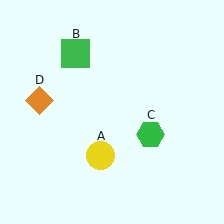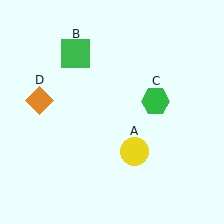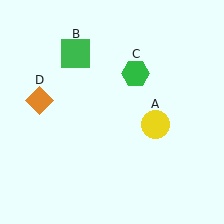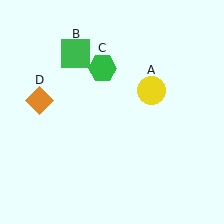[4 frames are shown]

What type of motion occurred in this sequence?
The yellow circle (object A), green hexagon (object C) rotated counterclockwise around the center of the scene.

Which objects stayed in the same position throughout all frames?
Green square (object B) and orange diamond (object D) remained stationary.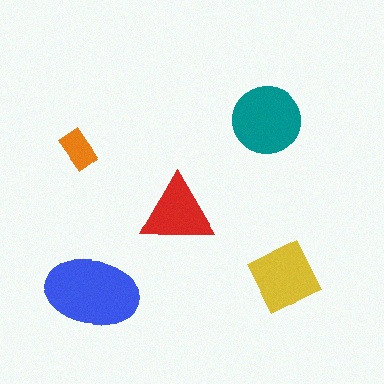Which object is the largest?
The blue ellipse.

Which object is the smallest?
The orange rectangle.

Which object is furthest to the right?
The yellow square is rightmost.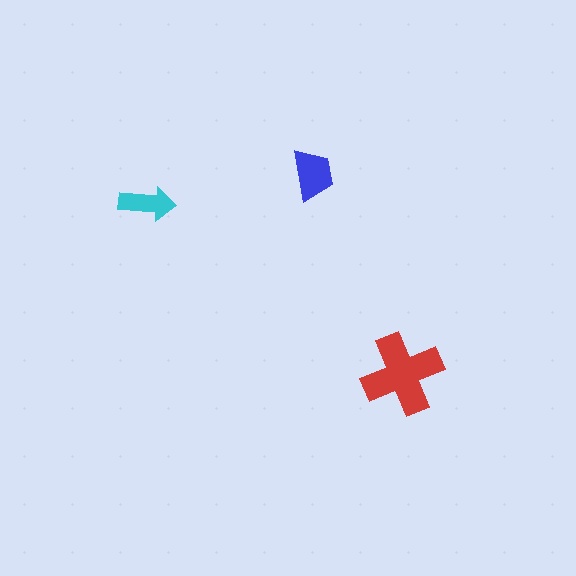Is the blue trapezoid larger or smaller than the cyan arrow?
Larger.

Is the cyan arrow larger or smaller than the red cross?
Smaller.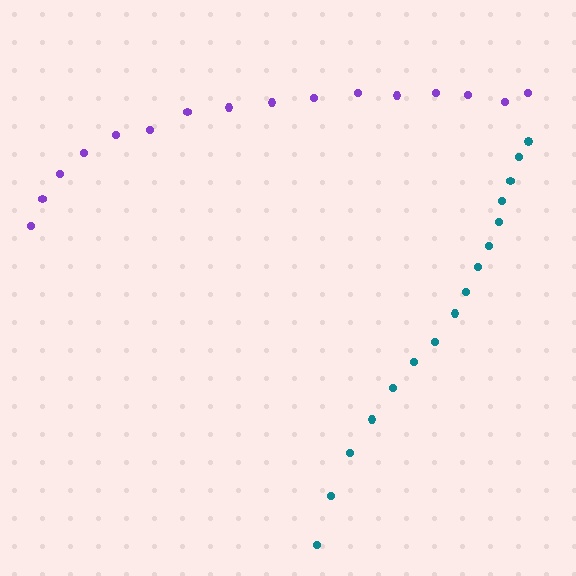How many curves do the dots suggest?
There are 2 distinct paths.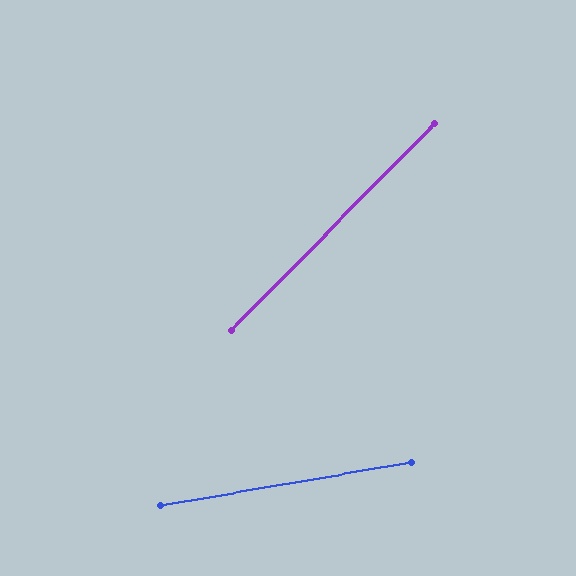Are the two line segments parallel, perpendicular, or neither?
Neither parallel nor perpendicular — they differ by about 36°.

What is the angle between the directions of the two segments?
Approximately 36 degrees.